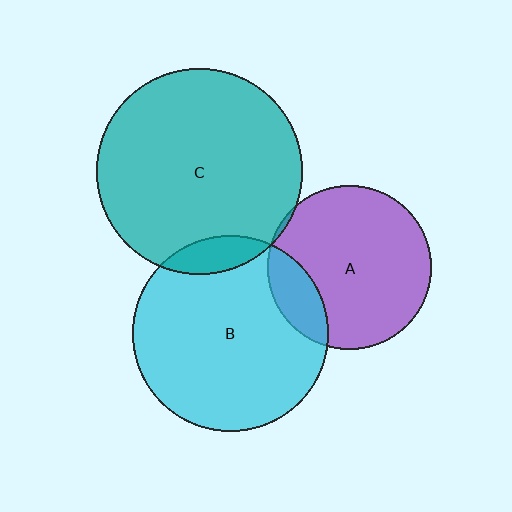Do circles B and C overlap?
Yes.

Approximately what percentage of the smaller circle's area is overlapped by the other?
Approximately 10%.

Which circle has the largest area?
Circle C (teal).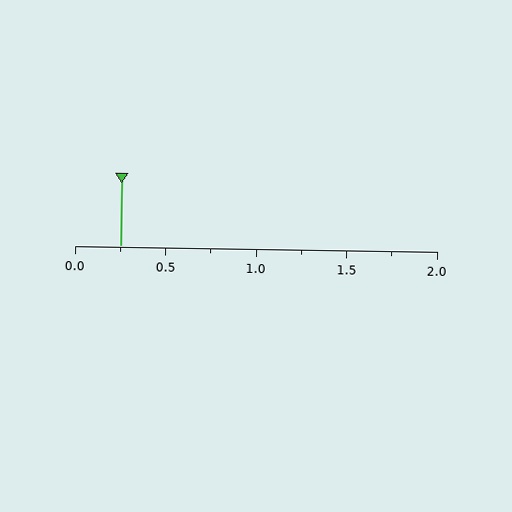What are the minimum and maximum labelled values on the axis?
The axis runs from 0.0 to 2.0.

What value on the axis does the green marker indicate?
The marker indicates approximately 0.25.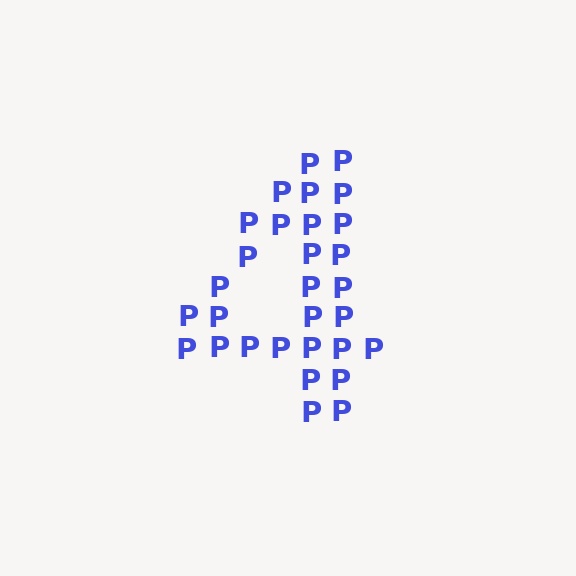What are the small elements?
The small elements are letter P's.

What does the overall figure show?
The overall figure shows the digit 4.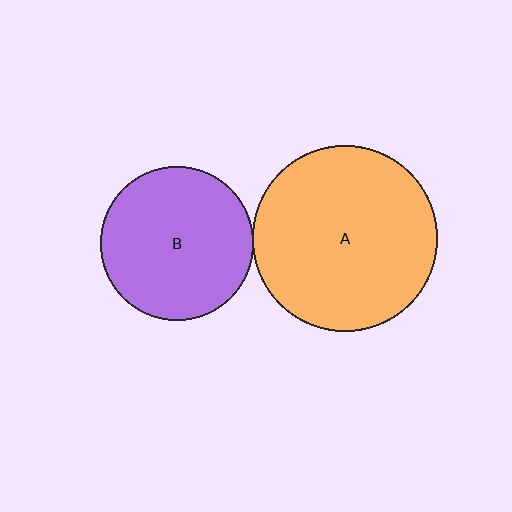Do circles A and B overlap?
Yes.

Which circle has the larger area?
Circle A (orange).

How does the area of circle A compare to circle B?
Approximately 1.5 times.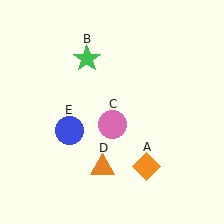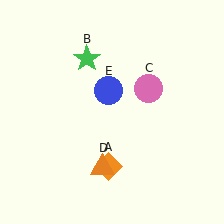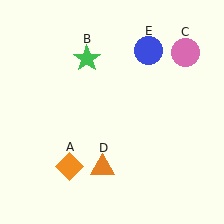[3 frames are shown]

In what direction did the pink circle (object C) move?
The pink circle (object C) moved up and to the right.